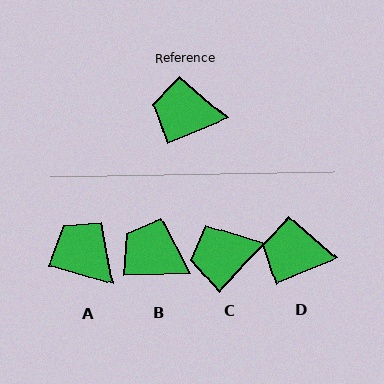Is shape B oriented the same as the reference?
No, it is off by about 21 degrees.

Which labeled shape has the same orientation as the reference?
D.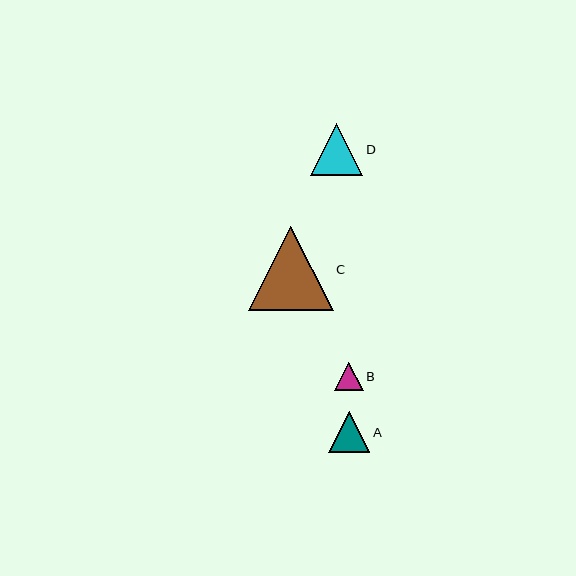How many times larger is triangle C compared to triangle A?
Triangle C is approximately 2.0 times the size of triangle A.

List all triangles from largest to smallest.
From largest to smallest: C, D, A, B.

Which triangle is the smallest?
Triangle B is the smallest with a size of approximately 28 pixels.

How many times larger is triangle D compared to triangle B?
Triangle D is approximately 1.8 times the size of triangle B.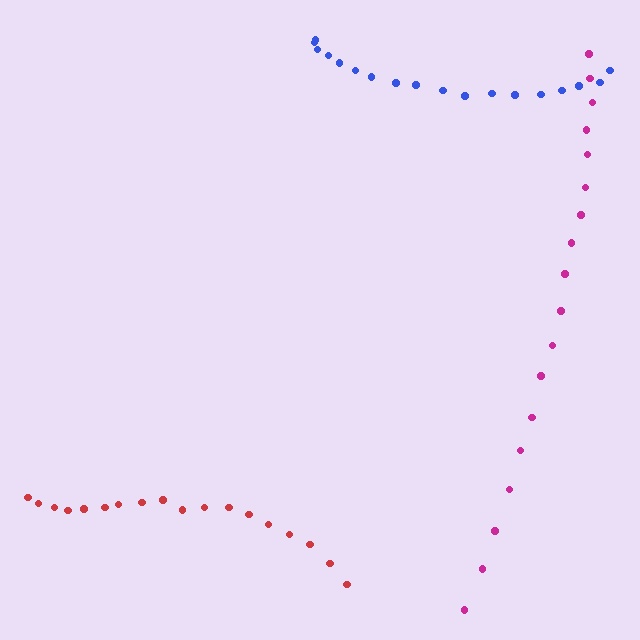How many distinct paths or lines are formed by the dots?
There are 3 distinct paths.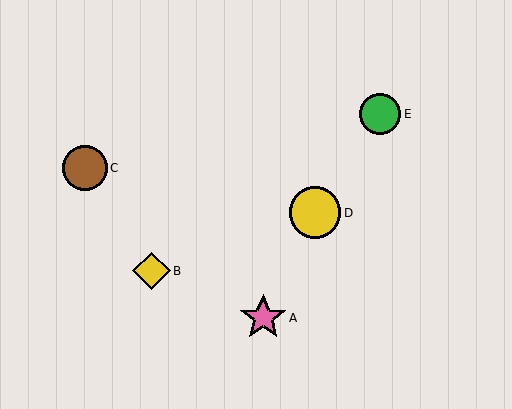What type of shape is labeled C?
Shape C is a brown circle.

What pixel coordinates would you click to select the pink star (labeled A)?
Click at (263, 318) to select the pink star A.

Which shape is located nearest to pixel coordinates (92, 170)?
The brown circle (labeled C) at (85, 168) is nearest to that location.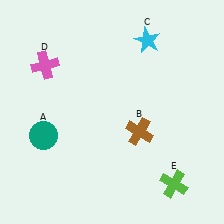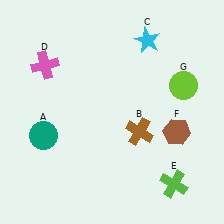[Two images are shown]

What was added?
A brown hexagon (F), a lime circle (G) were added in Image 2.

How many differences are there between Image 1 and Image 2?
There are 2 differences between the two images.